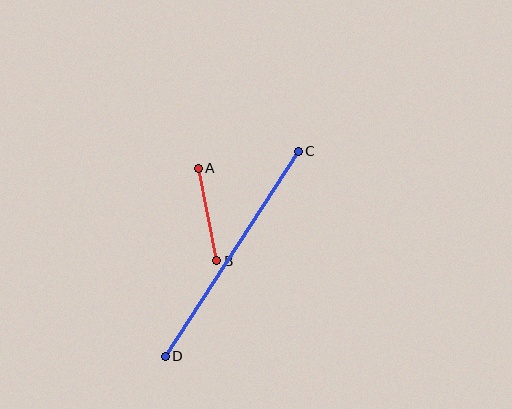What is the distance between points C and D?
The distance is approximately 245 pixels.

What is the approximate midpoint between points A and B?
The midpoint is at approximately (208, 214) pixels.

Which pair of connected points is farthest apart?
Points C and D are farthest apart.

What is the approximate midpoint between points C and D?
The midpoint is at approximately (232, 254) pixels.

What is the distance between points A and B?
The distance is approximately 95 pixels.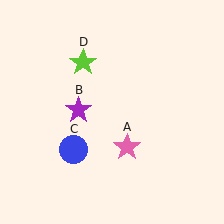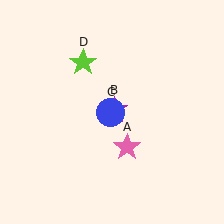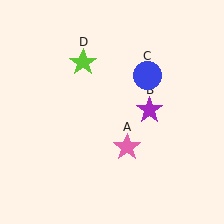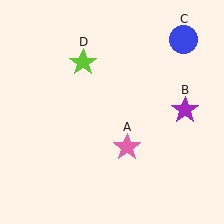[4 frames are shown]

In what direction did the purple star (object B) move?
The purple star (object B) moved right.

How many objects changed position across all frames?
2 objects changed position: purple star (object B), blue circle (object C).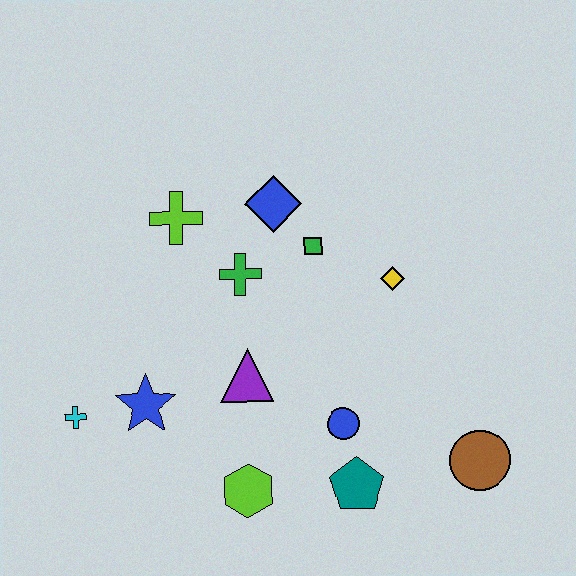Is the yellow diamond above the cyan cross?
Yes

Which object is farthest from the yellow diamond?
The cyan cross is farthest from the yellow diamond.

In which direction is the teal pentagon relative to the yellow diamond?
The teal pentagon is below the yellow diamond.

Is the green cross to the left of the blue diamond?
Yes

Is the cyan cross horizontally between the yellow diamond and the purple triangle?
No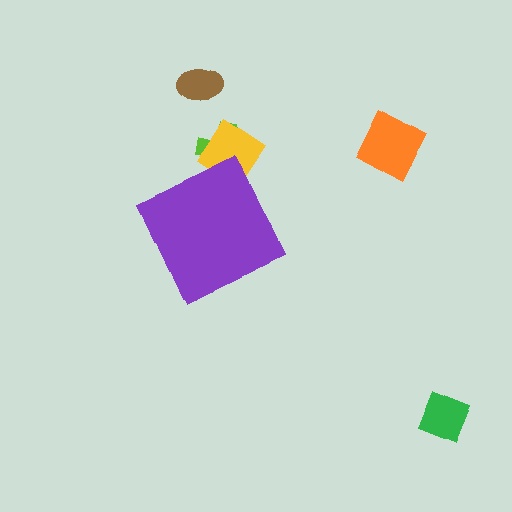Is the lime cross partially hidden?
Yes, the lime cross is partially hidden behind the purple diamond.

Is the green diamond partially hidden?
No, the green diamond is fully visible.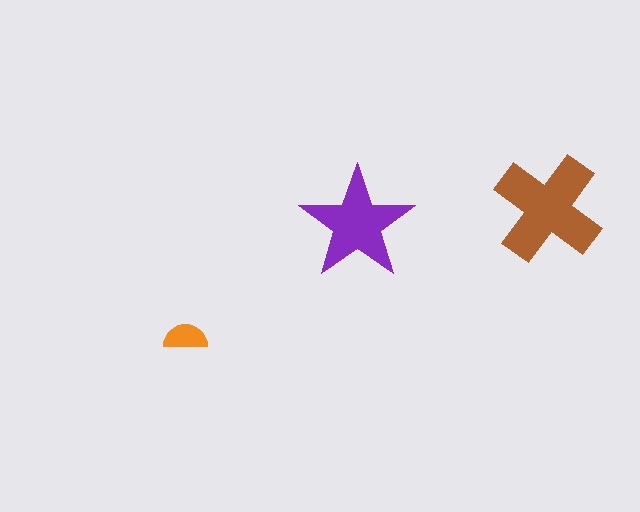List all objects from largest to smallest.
The brown cross, the purple star, the orange semicircle.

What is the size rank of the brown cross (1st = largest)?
1st.